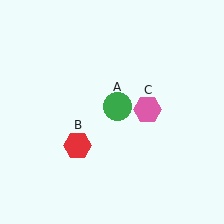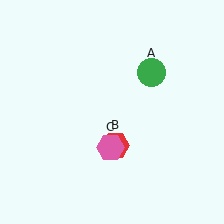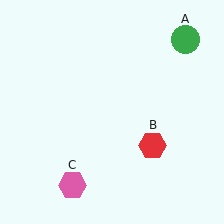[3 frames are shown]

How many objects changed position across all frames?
3 objects changed position: green circle (object A), red hexagon (object B), pink hexagon (object C).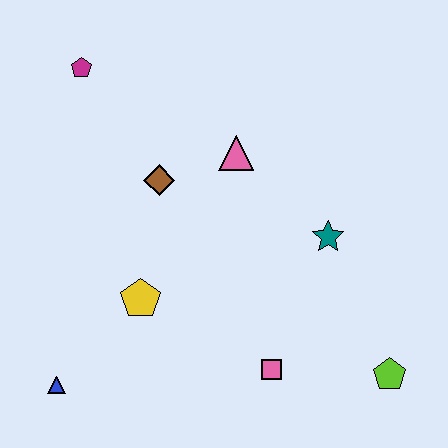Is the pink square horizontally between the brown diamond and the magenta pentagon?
No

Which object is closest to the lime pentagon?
The pink square is closest to the lime pentagon.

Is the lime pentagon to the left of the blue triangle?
No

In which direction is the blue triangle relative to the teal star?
The blue triangle is to the left of the teal star.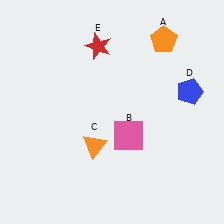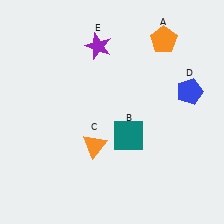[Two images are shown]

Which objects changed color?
B changed from pink to teal. E changed from red to purple.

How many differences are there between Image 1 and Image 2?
There are 2 differences between the two images.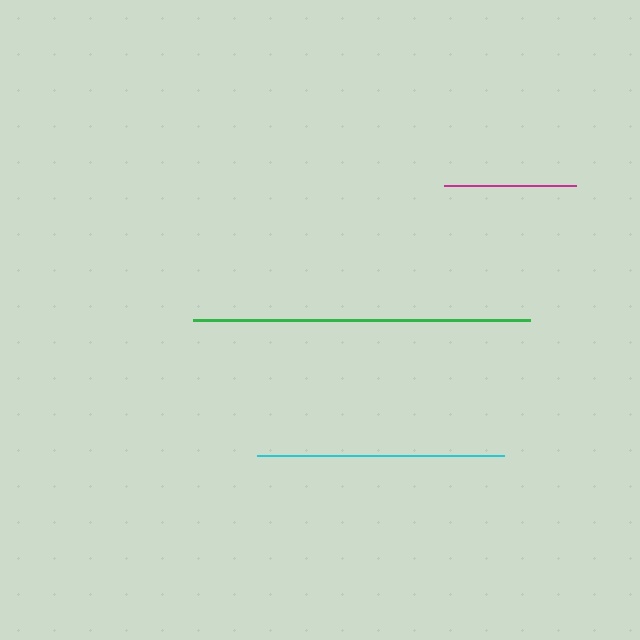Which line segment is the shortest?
The magenta line is the shortest at approximately 132 pixels.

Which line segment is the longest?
The green line is the longest at approximately 337 pixels.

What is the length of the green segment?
The green segment is approximately 337 pixels long.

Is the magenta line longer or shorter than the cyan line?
The cyan line is longer than the magenta line.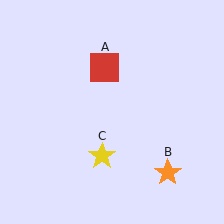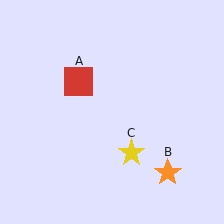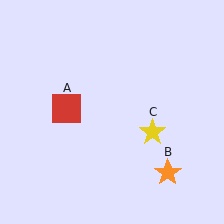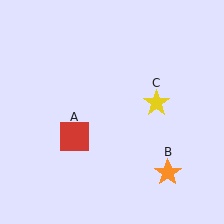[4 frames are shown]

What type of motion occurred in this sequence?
The red square (object A), yellow star (object C) rotated counterclockwise around the center of the scene.